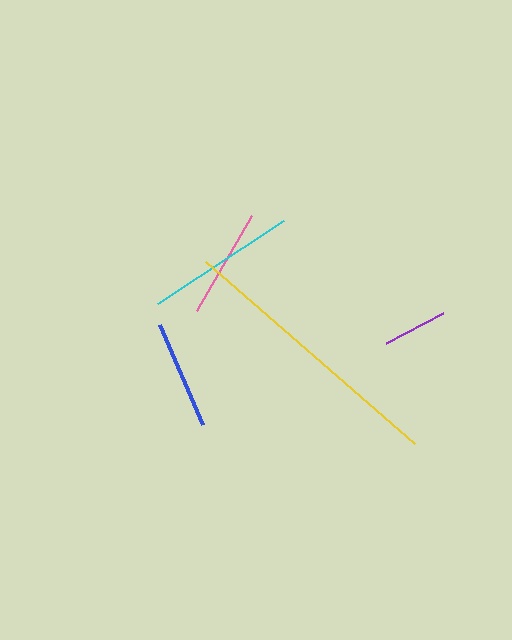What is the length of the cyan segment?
The cyan segment is approximately 151 pixels long.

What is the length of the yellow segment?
The yellow segment is approximately 276 pixels long.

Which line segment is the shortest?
The purple line is the shortest at approximately 64 pixels.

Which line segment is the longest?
The yellow line is the longest at approximately 276 pixels.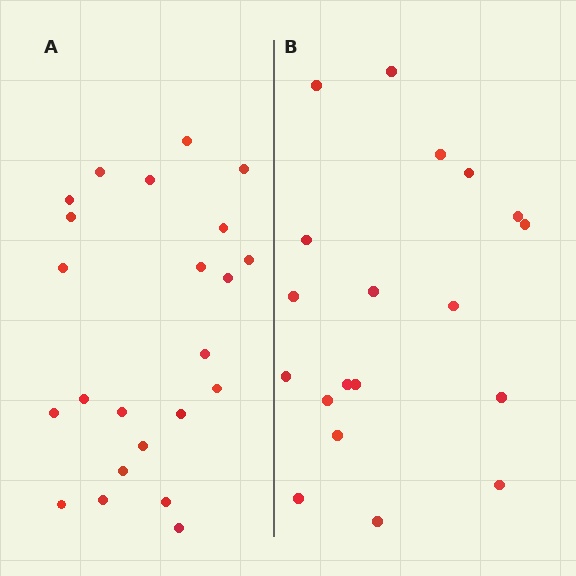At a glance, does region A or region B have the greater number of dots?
Region A (the left region) has more dots.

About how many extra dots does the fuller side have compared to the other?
Region A has about 4 more dots than region B.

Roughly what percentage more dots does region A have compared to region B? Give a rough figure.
About 20% more.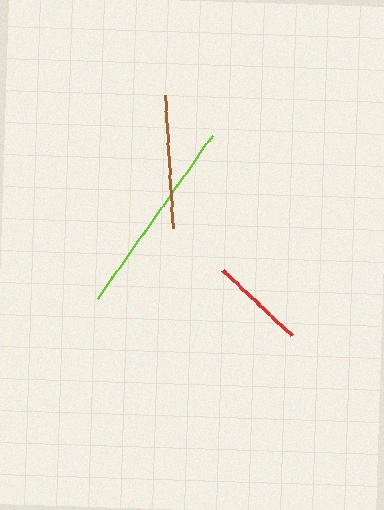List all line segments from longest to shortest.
From longest to shortest: lime, brown, red.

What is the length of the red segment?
The red segment is approximately 95 pixels long.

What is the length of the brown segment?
The brown segment is approximately 134 pixels long.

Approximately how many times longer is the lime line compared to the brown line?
The lime line is approximately 1.5 times the length of the brown line.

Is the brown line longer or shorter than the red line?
The brown line is longer than the red line.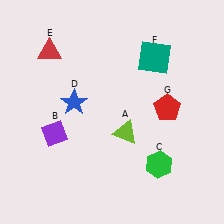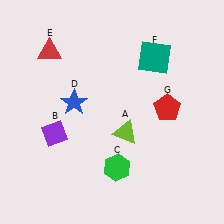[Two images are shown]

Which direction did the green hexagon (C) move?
The green hexagon (C) moved left.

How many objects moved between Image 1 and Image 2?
1 object moved between the two images.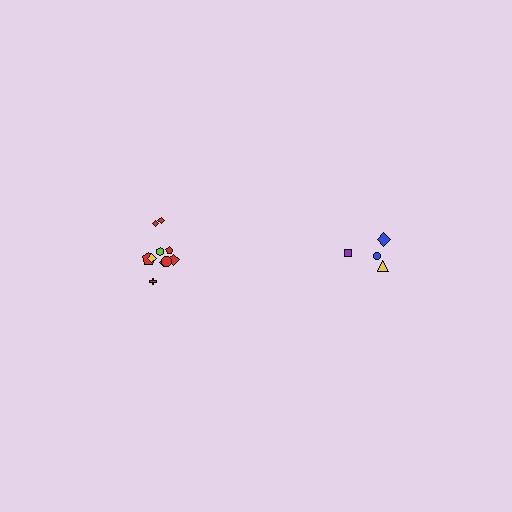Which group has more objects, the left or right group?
The left group.